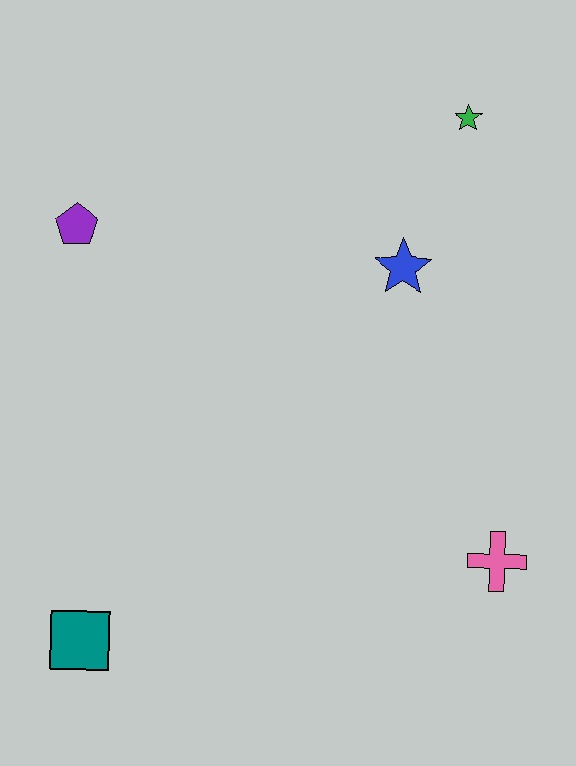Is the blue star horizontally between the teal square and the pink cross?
Yes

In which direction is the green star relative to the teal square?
The green star is above the teal square.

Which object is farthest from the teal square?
The green star is farthest from the teal square.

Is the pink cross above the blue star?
No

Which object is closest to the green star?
The blue star is closest to the green star.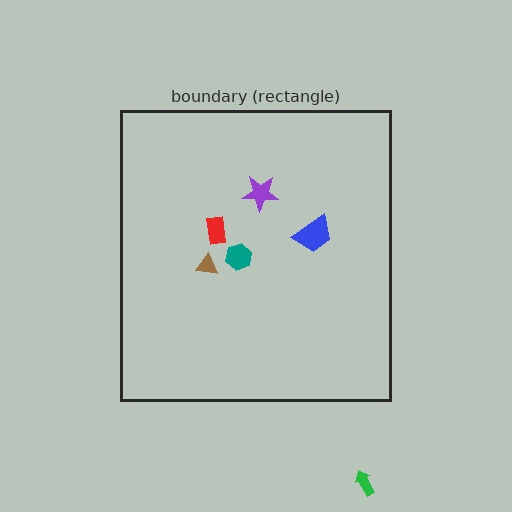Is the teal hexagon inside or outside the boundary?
Inside.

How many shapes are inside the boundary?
5 inside, 1 outside.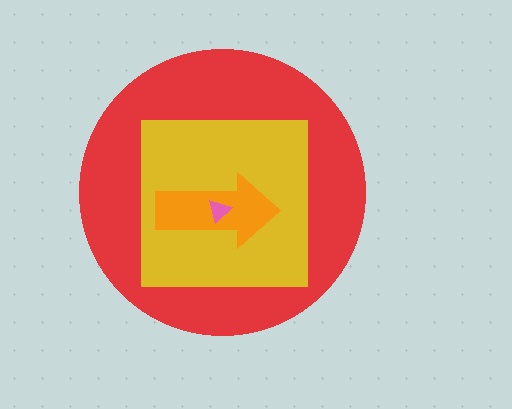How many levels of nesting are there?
4.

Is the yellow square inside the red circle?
Yes.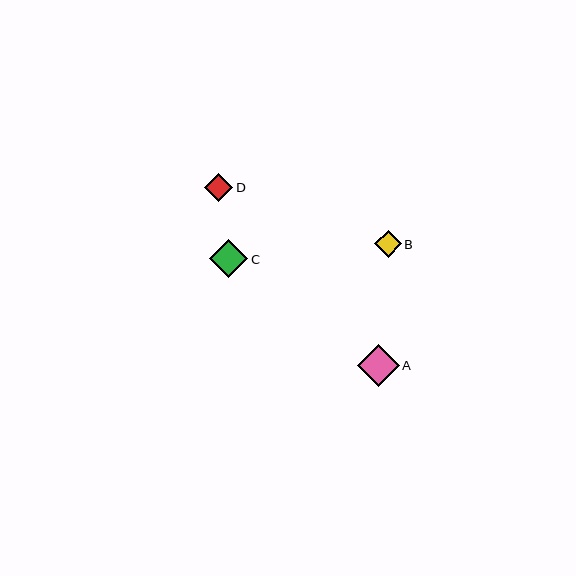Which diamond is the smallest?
Diamond B is the smallest with a size of approximately 27 pixels.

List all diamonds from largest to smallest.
From largest to smallest: A, C, D, B.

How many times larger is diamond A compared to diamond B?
Diamond A is approximately 1.6 times the size of diamond B.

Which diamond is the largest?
Diamond A is the largest with a size of approximately 42 pixels.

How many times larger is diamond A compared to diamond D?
Diamond A is approximately 1.5 times the size of diamond D.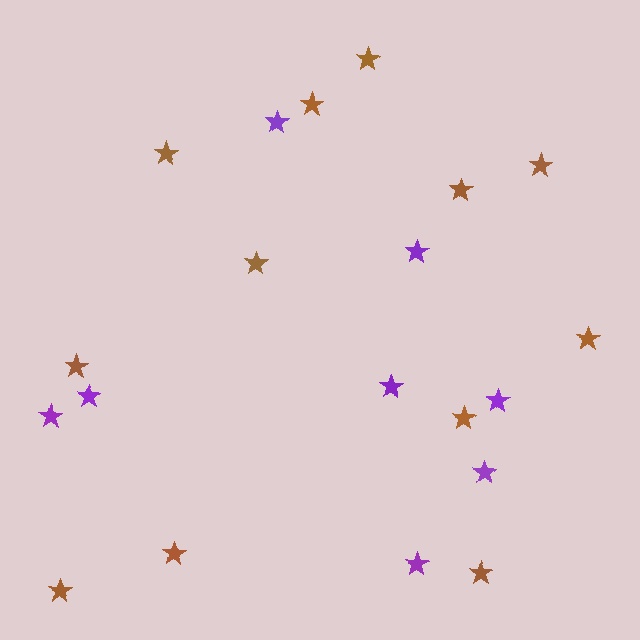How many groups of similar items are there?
There are 2 groups: one group of brown stars (12) and one group of purple stars (8).